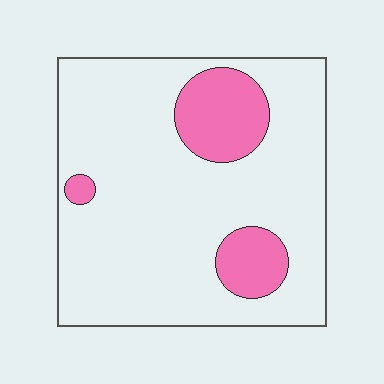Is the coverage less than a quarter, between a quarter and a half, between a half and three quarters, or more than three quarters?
Less than a quarter.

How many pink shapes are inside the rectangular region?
3.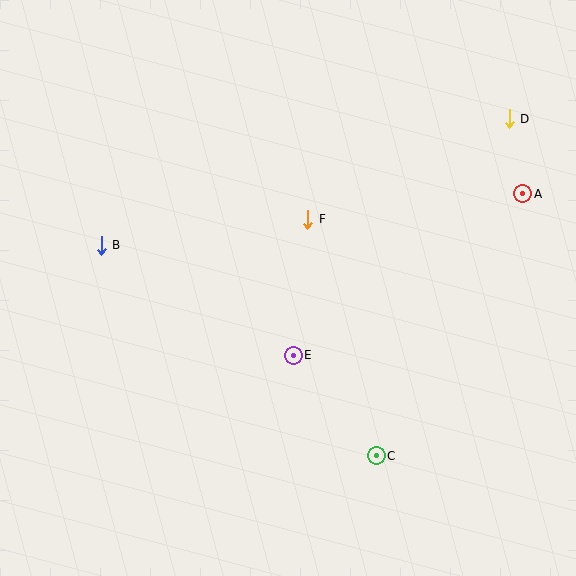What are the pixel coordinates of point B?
Point B is at (101, 245).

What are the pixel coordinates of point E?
Point E is at (293, 355).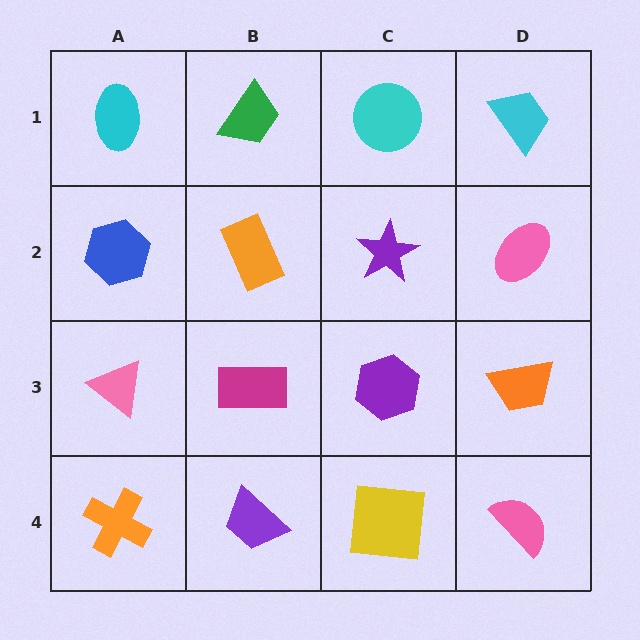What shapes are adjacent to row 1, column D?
A pink ellipse (row 2, column D), a cyan circle (row 1, column C).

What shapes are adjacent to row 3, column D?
A pink ellipse (row 2, column D), a pink semicircle (row 4, column D), a purple hexagon (row 3, column C).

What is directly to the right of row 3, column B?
A purple hexagon.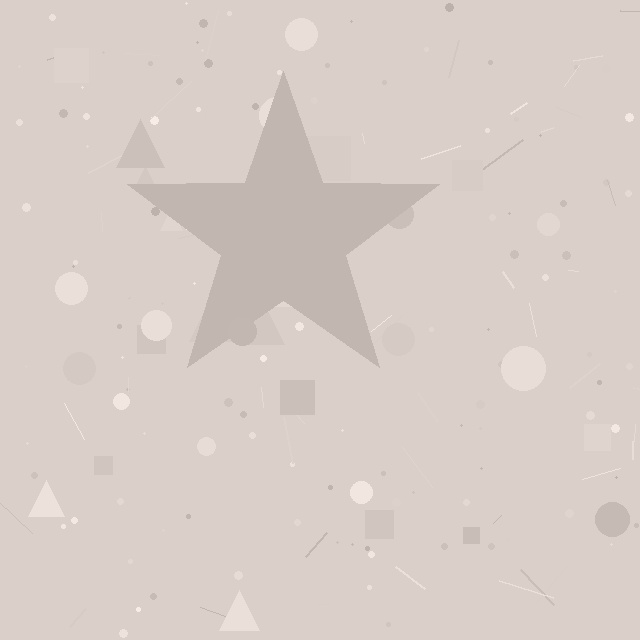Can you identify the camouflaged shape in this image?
The camouflaged shape is a star.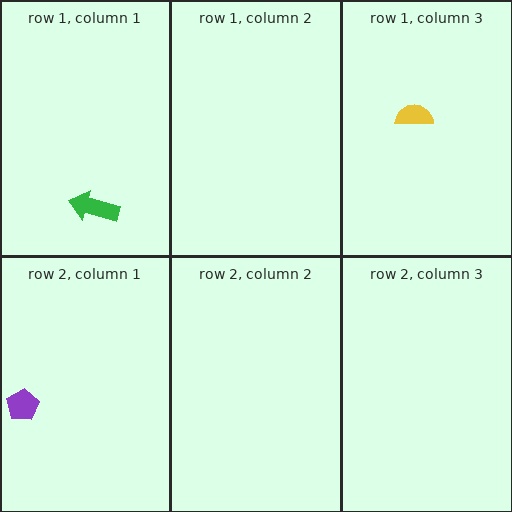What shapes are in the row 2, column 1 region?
The purple pentagon.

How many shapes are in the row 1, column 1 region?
1.